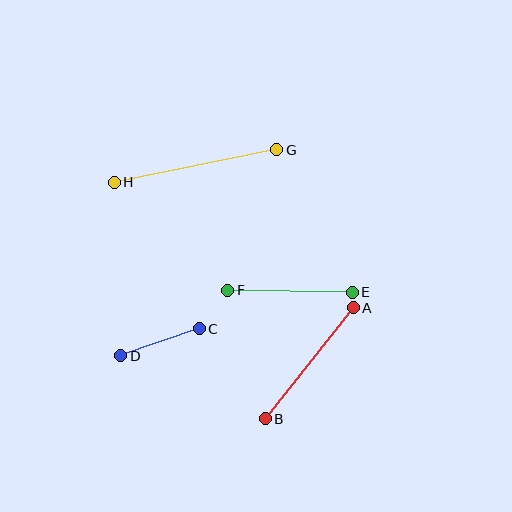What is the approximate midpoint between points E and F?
The midpoint is at approximately (290, 291) pixels.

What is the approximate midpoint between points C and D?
The midpoint is at approximately (160, 342) pixels.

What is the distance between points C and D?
The distance is approximately 83 pixels.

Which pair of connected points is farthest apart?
Points G and H are farthest apart.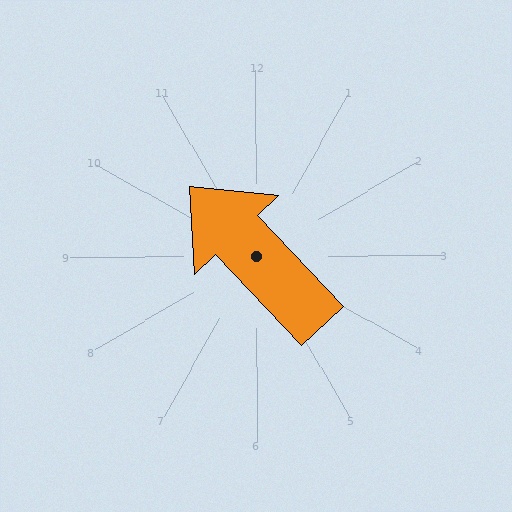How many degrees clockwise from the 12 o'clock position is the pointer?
Approximately 317 degrees.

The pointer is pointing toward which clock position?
Roughly 11 o'clock.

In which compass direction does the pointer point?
Northwest.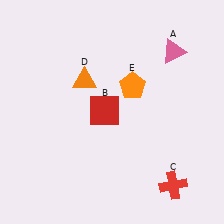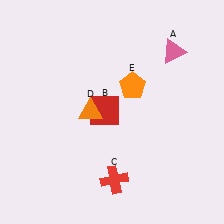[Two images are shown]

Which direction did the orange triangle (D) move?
The orange triangle (D) moved down.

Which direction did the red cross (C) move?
The red cross (C) moved left.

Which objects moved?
The objects that moved are: the red cross (C), the orange triangle (D).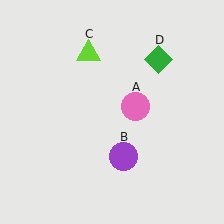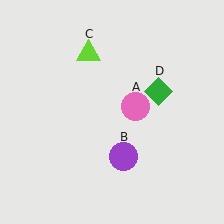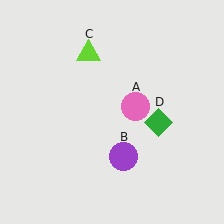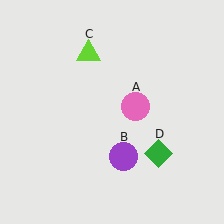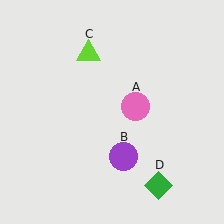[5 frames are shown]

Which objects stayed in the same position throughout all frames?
Pink circle (object A) and purple circle (object B) and lime triangle (object C) remained stationary.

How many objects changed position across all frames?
1 object changed position: green diamond (object D).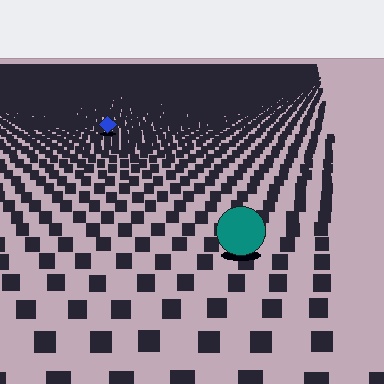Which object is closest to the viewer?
The teal circle is closest. The texture marks near it are larger and more spread out.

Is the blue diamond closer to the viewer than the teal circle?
No. The teal circle is closer — you can tell from the texture gradient: the ground texture is coarser near it.